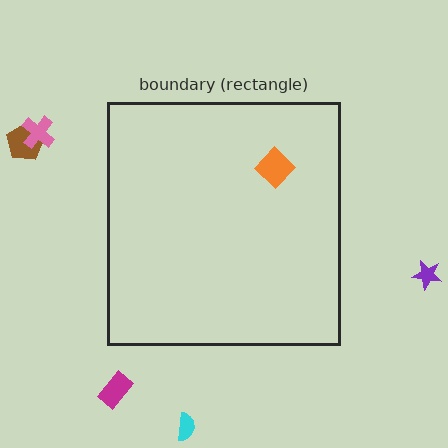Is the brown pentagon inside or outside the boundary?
Outside.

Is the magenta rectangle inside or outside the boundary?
Outside.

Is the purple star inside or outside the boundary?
Outside.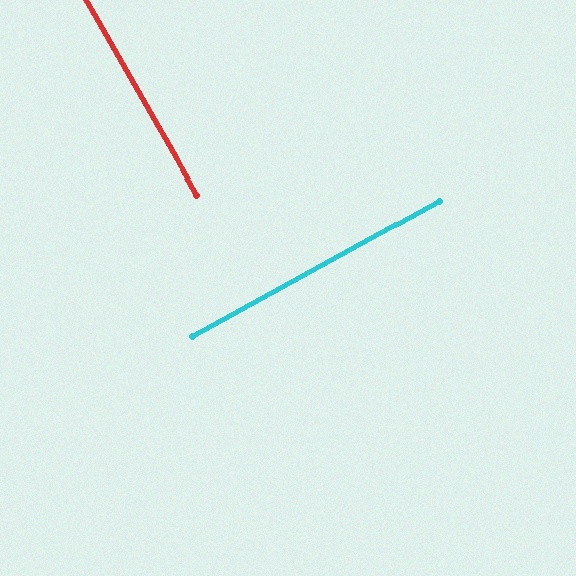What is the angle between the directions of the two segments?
Approximately 89 degrees.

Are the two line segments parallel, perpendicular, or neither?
Perpendicular — they meet at approximately 89°.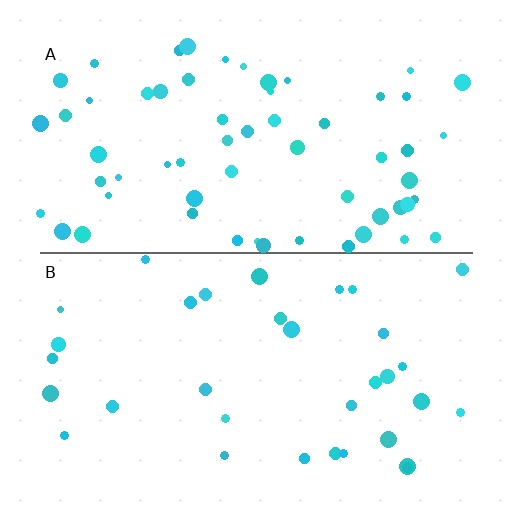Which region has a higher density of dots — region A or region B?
A (the top).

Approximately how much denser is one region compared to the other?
Approximately 1.8× — region A over region B.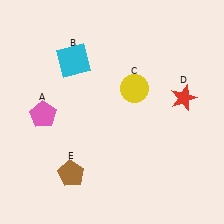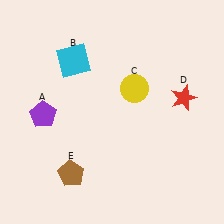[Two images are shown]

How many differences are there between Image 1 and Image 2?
There is 1 difference between the two images.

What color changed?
The pentagon (A) changed from pink in Image 1 to purple in Image 2.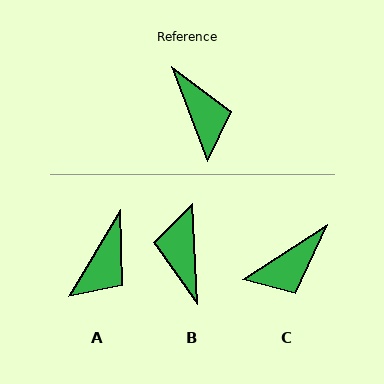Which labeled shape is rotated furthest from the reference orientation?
B, about 162 degrees away.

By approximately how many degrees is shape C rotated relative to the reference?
Approximately 78 degrees clockwise.